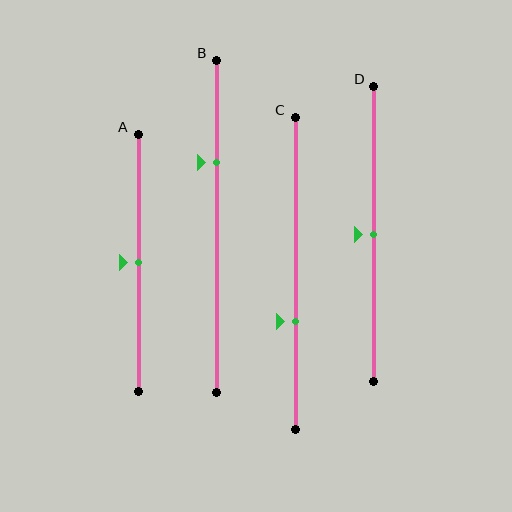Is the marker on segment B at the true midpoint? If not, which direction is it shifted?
No, the marker on segment B is shifted upward by about 19% of the segment length.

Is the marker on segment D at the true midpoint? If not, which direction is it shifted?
Yes, the marker on segment D is at the true midpoint.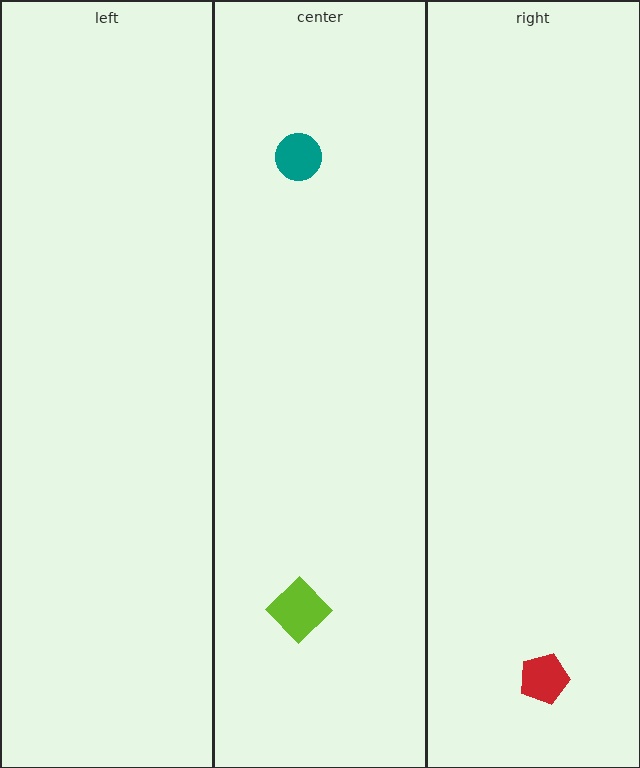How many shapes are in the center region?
2.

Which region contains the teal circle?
The center region.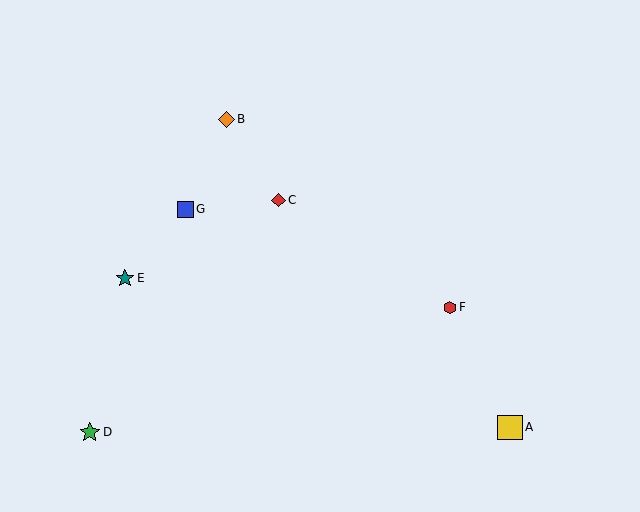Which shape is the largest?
The yellow square (labeled A) is the largest.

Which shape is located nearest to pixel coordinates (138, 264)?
The teal star (labeled E) at (125, 278) is nearest to that location.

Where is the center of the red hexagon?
The center of the red hexagon is at (450, 307).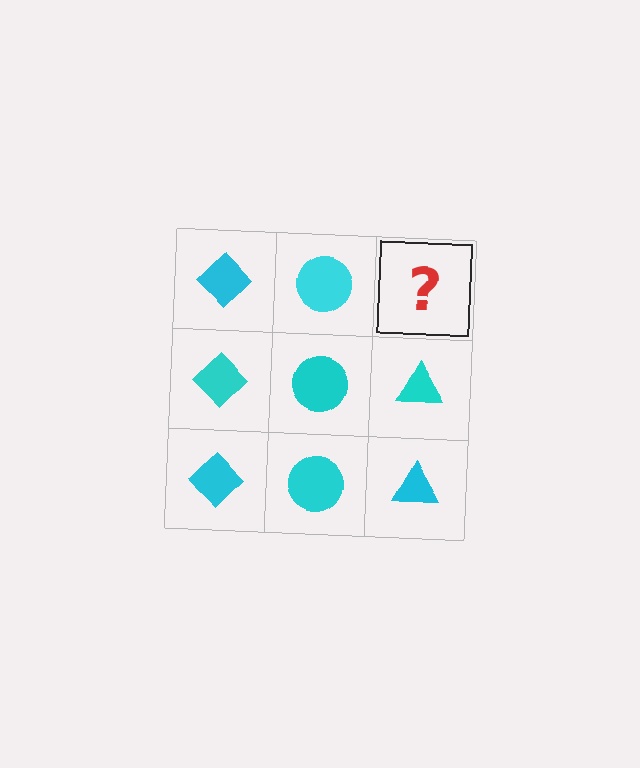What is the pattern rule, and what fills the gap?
The rule is that each column has a consistent shape. The gap should be filled with a cyan triangle.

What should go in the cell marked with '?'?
The missing cell should contain a cyan triangle.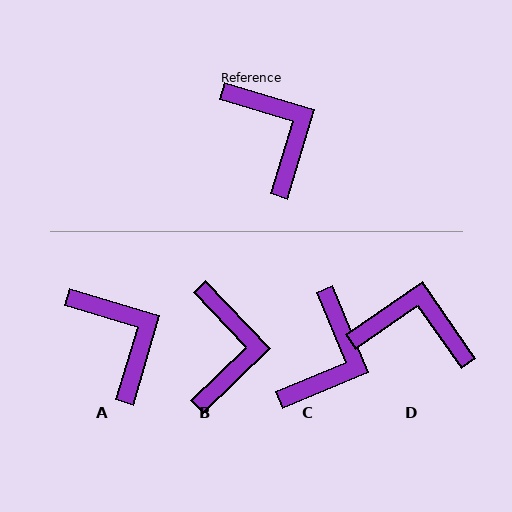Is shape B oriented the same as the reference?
No, it is off by about 30 degrees.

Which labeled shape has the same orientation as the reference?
A.